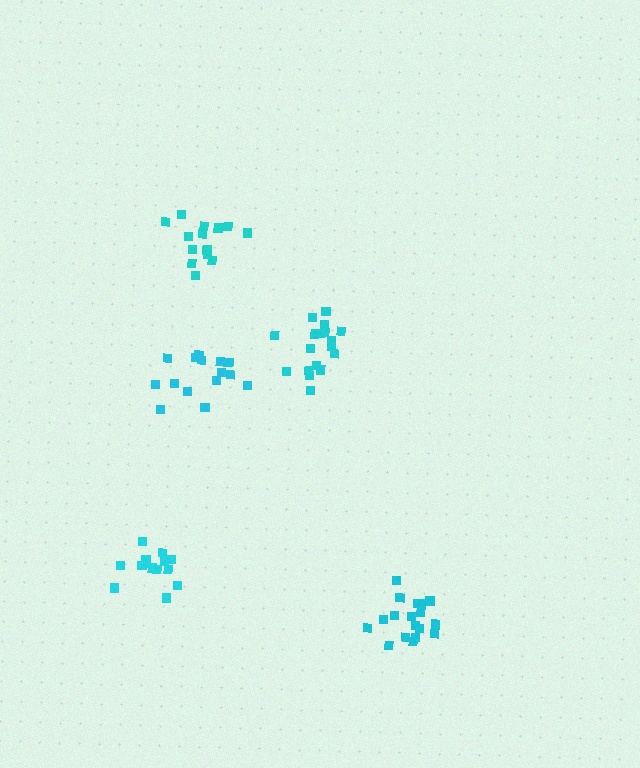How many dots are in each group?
Group 1: 18 dots, Group 2: 14 dots, Group 3: 18 dots, Group 4: 16 dots, Group 5: 15 dots (81 total).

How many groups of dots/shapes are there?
There are 5 groups.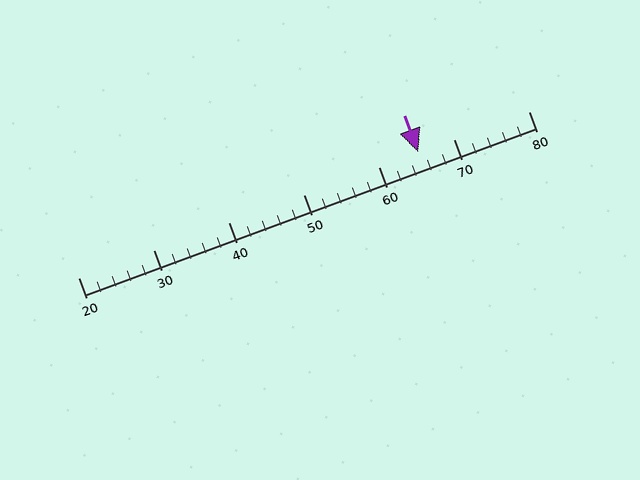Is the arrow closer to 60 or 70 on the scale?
The arrow is closer to 70.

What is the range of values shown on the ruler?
The ruler shows values from 20 to 80.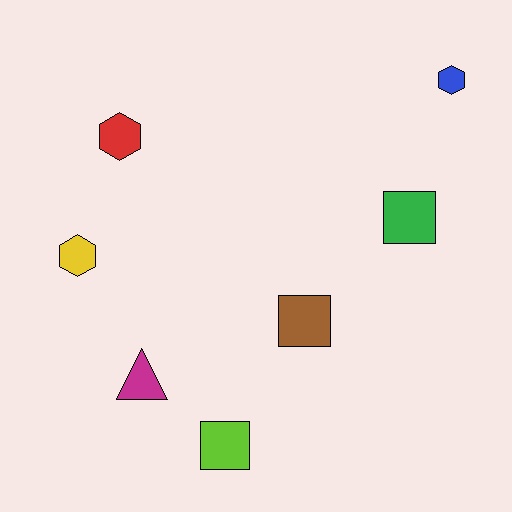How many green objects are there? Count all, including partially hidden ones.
There is 1 green object.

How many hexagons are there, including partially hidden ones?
There are 3 hexagons.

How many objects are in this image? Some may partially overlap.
There are 7 objects.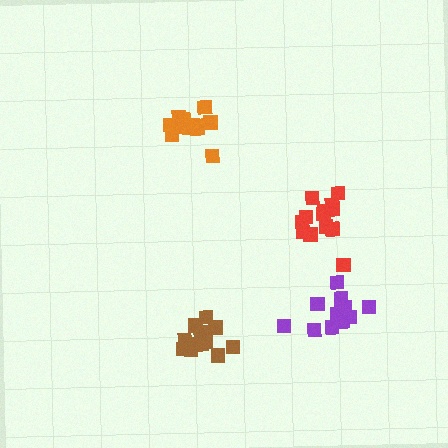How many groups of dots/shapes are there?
There are 4 groups.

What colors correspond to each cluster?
The clusters are colored: red, orange, brown, purple.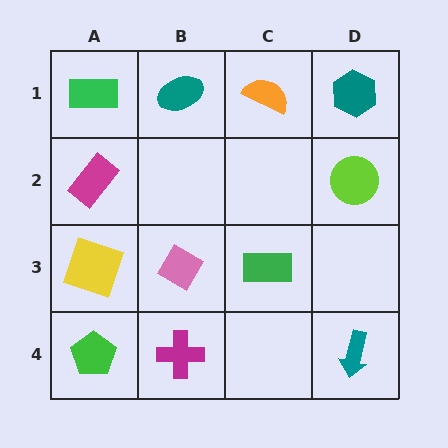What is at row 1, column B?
A teal ellipse.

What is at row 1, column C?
An orange semicircle.